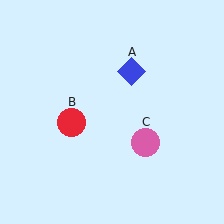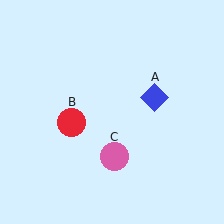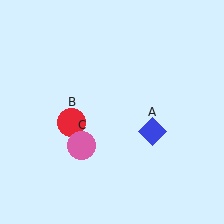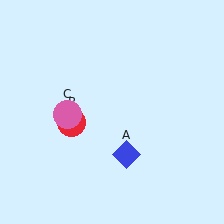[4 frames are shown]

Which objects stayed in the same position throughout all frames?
Red circle (object B) remained stationary.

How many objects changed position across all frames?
2 objects changed position: blue diamond (object A), pink circle (object C).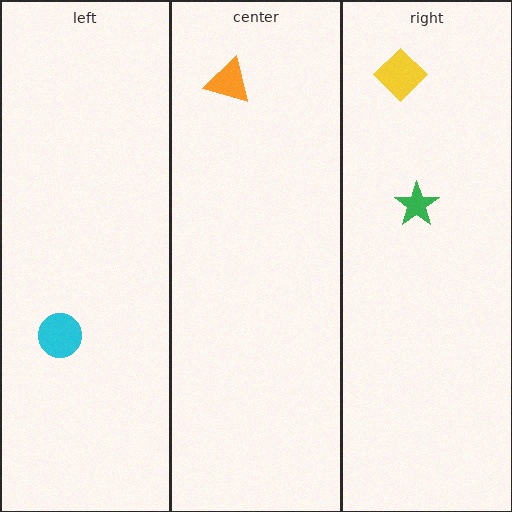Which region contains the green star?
The right region.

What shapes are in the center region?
The orange triangle.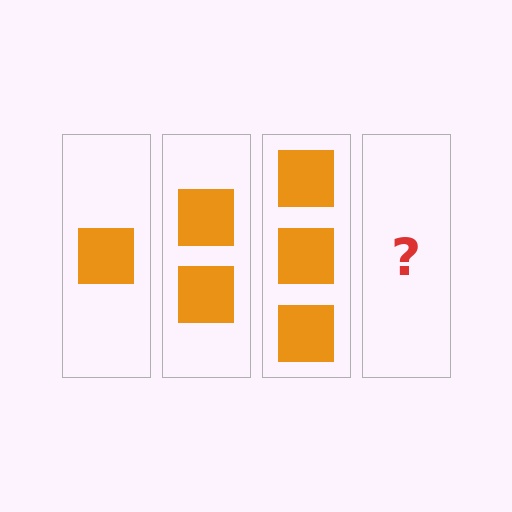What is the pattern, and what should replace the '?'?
The pattern is that each step adds one more square. The '?' should be 4 squares.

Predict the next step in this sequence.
The next step is 4 squares.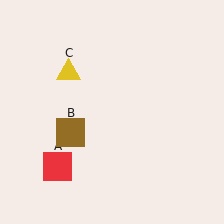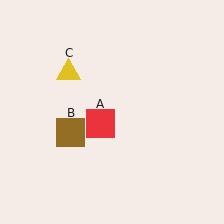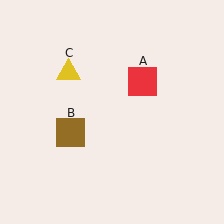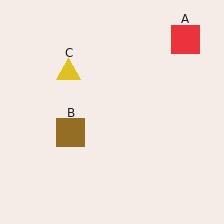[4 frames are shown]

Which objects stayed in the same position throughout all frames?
Brown square (object B) and yellow triangle (object C) remained stationary.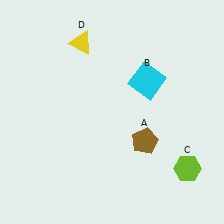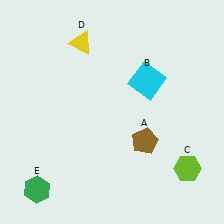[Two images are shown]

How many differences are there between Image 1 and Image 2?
There is 1 difference between the two images.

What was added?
A green hexagon (E) was added in Image 2.